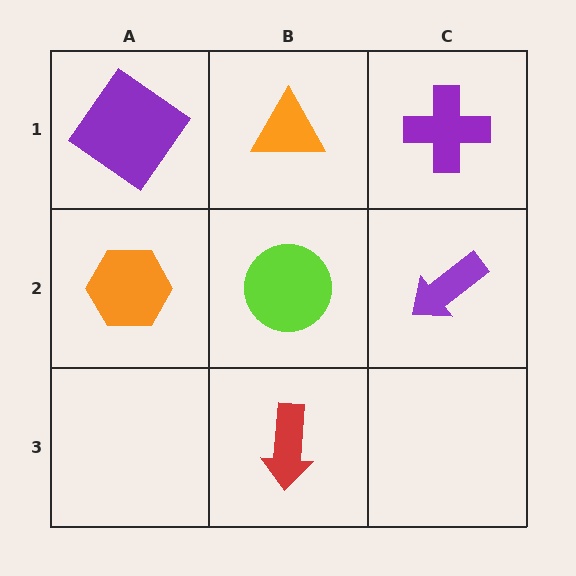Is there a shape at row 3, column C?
No, that cell is empty.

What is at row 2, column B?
A lime circle.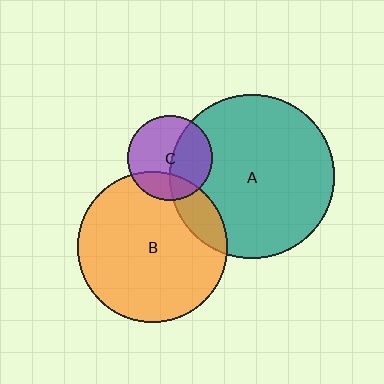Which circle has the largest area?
Circle A (teal).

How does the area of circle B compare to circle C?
Approximately 3.1 times.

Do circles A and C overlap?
Yes.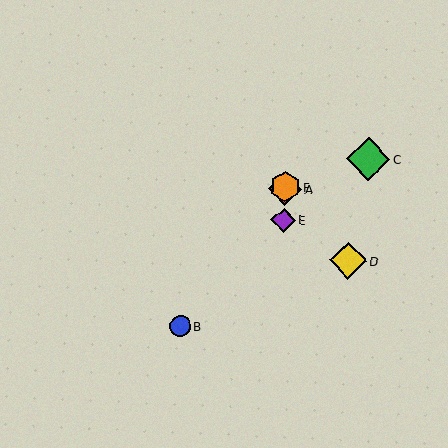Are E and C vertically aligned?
No, E is at x≈283 and C is at x≈368.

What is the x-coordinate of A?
Object A is at x≈285.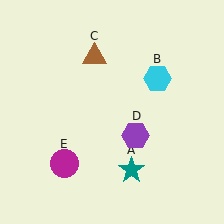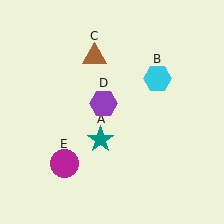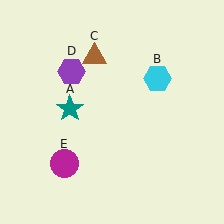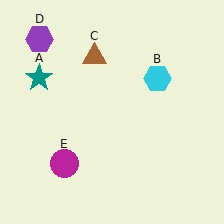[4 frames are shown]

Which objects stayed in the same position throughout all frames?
Cyan hexagon (object B) and brown triangle (object C) and magenta circle (object E) remained stationary.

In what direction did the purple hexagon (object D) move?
The purple hexagon (object D) moved up and to the left.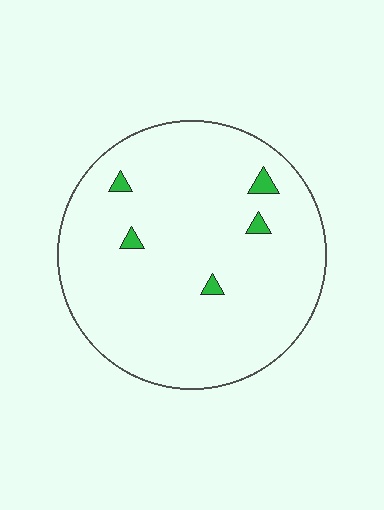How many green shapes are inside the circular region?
5.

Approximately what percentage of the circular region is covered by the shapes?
Approximately 5%.